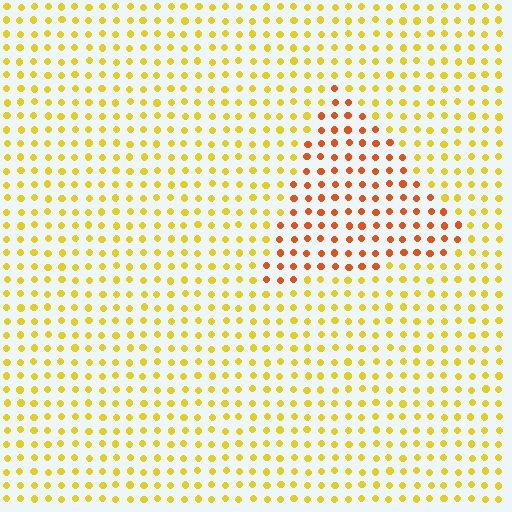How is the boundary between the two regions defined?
The boundary is defined purely by a slight shift in hue (about 37 degrees). Spacing, size, and orientation are identical on both sides.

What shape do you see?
I see a triangle.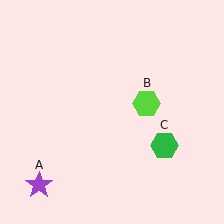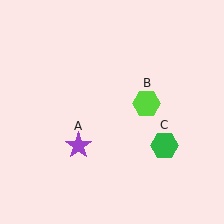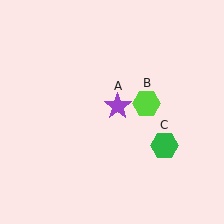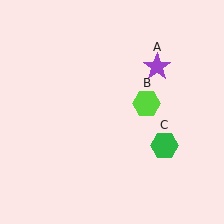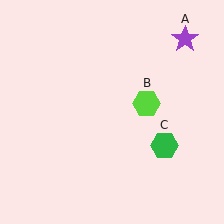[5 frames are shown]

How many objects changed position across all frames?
1 object changed position: purple star (object A).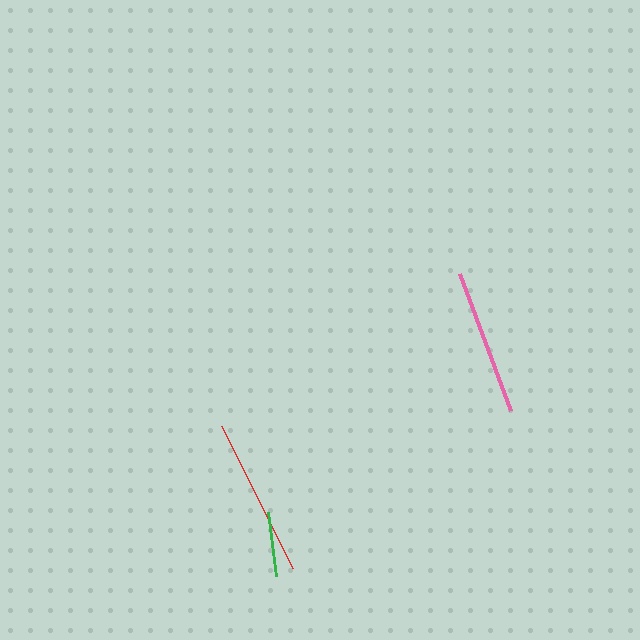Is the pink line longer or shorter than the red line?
The red line is longer than the pink line.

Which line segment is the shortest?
The green line is the shortest at approximately 64 pixels.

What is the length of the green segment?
The green segment is approximately 64 pixels long.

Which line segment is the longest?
The red line is the longest at approximately 158 pixels.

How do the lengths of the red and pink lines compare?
The red and pink lines are approximately the same length.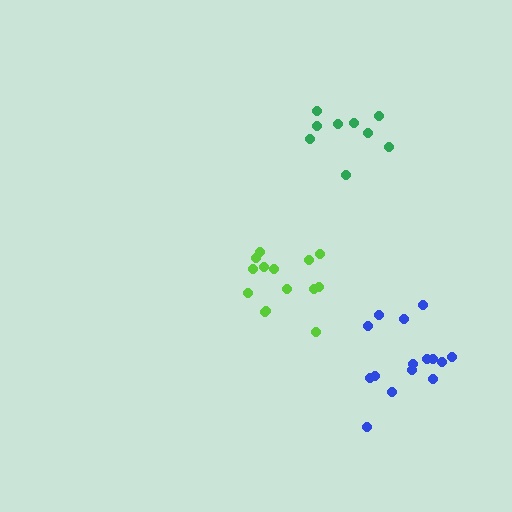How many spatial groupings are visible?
There are 3 spatial groupings.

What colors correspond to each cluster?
The clusters are colored: green, blue, lime.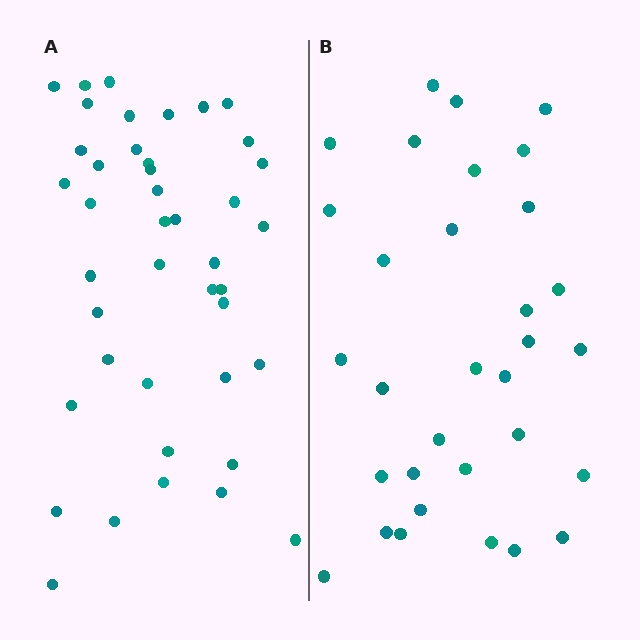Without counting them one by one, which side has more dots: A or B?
Region A (the left region) has more dots.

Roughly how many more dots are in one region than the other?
Region A has roughly 10 or so more dots than region B.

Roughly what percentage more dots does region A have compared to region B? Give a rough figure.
About 30% more.